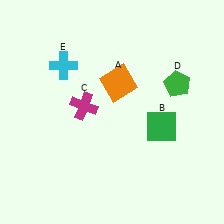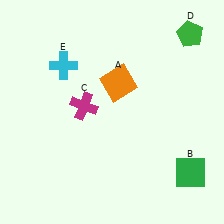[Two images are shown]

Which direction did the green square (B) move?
The green square (B) moved down.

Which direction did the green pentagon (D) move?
The green pentagon (D) moved up.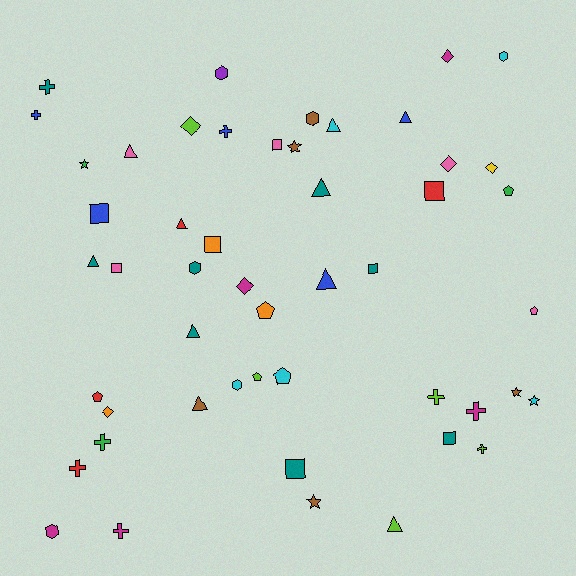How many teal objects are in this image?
There are 8 teal objects.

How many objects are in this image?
There are 50 objects.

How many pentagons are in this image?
There are 6 pentagons.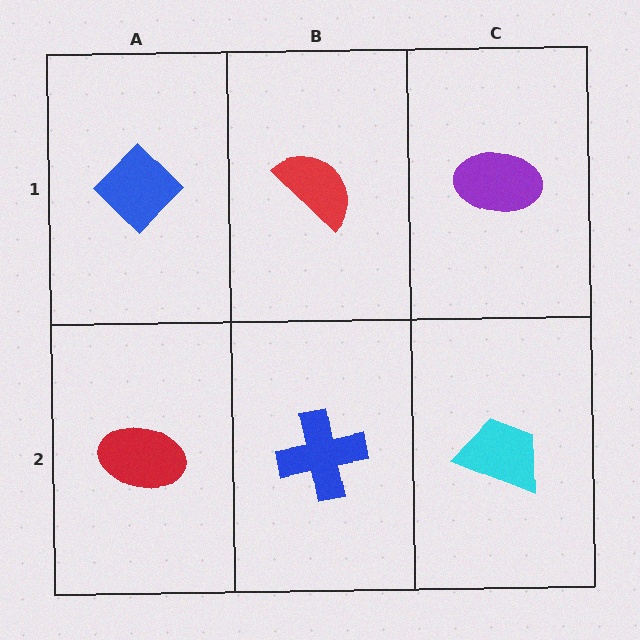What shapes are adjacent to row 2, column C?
A purple ellipse (row 1, column C), a blue cross (row 2, column B).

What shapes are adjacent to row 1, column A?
A red ellipse (row 2, column A), a red semicircle (row 1, column B).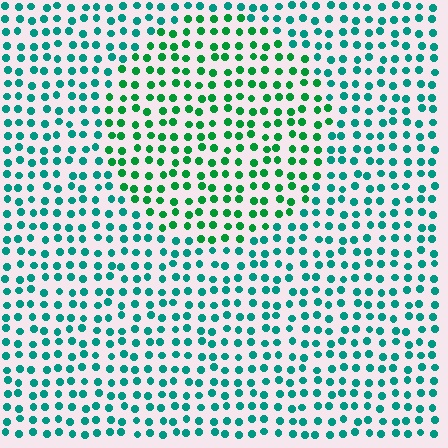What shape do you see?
I see a circle.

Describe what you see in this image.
The image is filled with small teal elements in a uniform arrangement. A circle-shaped region is visible where the elements are tinted to a slightly different hue, forming a subtle color boundary.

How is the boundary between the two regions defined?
The boundary is defined purely by a slight shift in hue (about 32 degrees). Spacing, size, and orientation are identical on both sides.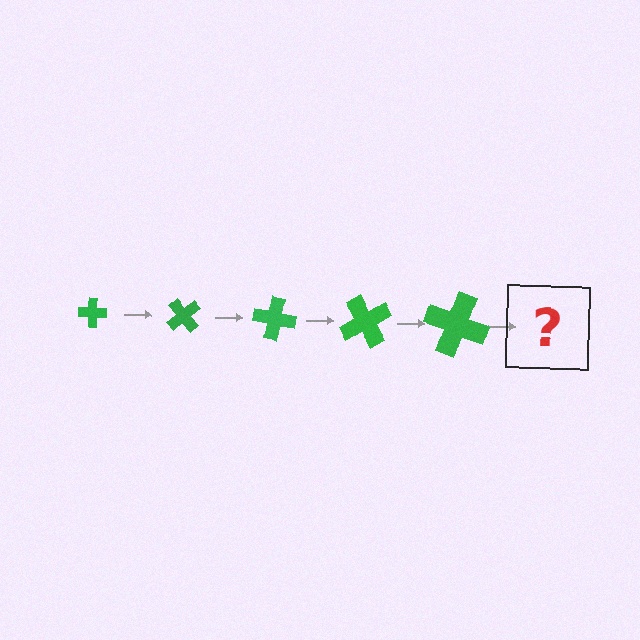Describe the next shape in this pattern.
It should be a cross, larger than the previous one and rotated 250 degrees from the start.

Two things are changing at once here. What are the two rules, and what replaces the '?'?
The two rules are that the cross grows larger each step and it rotates 50 degrees each step. The '?' should be a cross, larger than the previous one and rotated 250 degrees from the start.